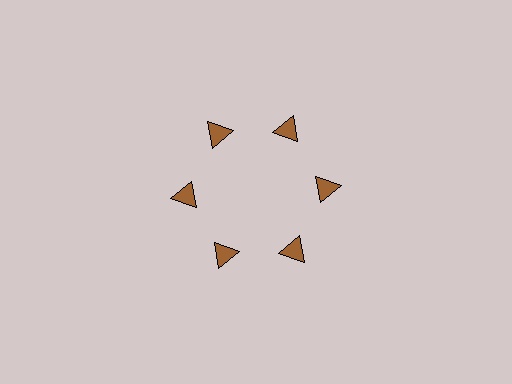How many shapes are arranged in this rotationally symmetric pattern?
There are 6 shapes, arranged in 6 groups of 1.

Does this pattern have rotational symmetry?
Yes, this pattern has 6-fold rotational symmetry. It looks the same after rotating 60 degrees around the center.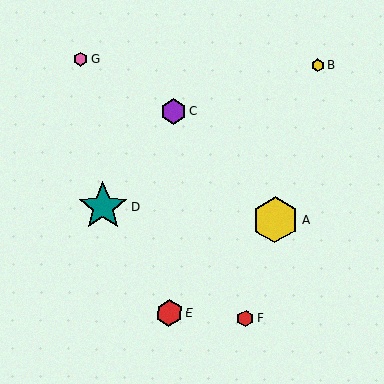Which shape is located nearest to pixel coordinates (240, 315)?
The red hexagon (labeled F) at (246, 318) is nearest to that location.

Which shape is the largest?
The teal star (labeled D) is the largest.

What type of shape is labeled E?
Shape E is a red hexagon.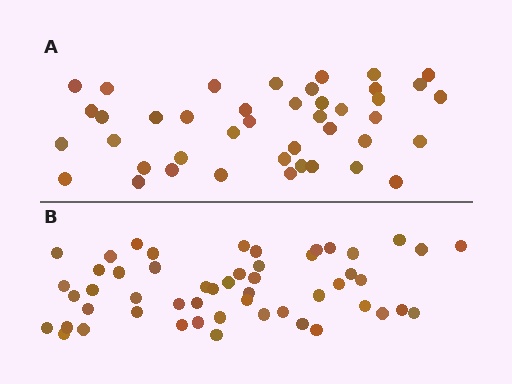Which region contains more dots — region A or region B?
Region B (the bottom region) has more dots.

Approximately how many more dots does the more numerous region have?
Region B has roughly 10 or so more dots than region A.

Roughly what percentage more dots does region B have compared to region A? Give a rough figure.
About 25% more.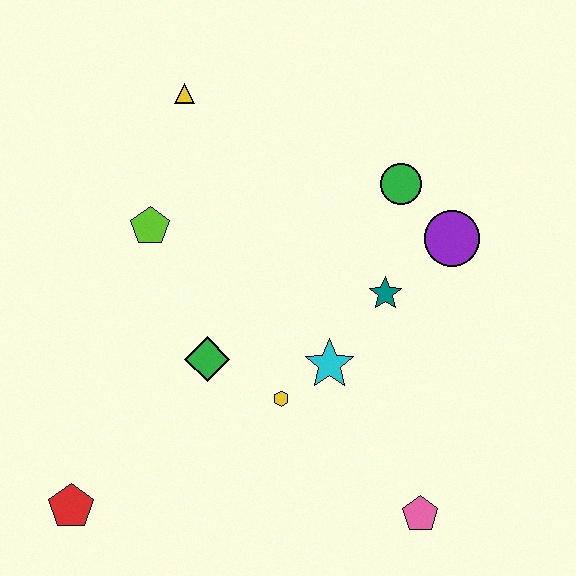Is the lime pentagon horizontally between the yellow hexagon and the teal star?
No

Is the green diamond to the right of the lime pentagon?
Yes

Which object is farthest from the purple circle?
The red pentagon is farthest from the purple circle.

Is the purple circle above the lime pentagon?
No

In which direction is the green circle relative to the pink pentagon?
The green circle is above the pink pentagon.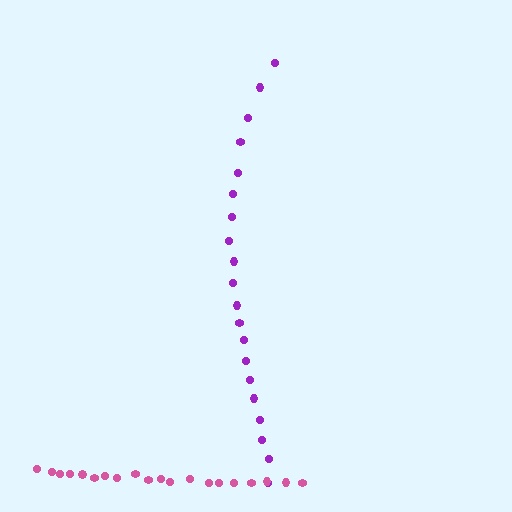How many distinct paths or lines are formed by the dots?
There are 2 distinct paths.